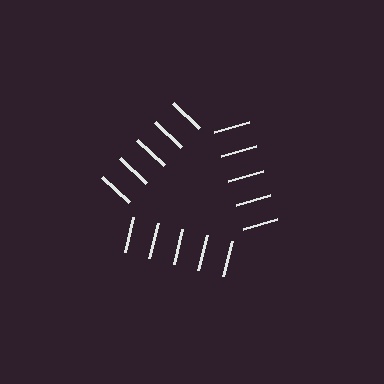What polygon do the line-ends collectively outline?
An illusory triangle — the line segments terminate on its edges but no continuous stroke is drawn.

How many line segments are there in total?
15 — 5 along each of the 3 edges.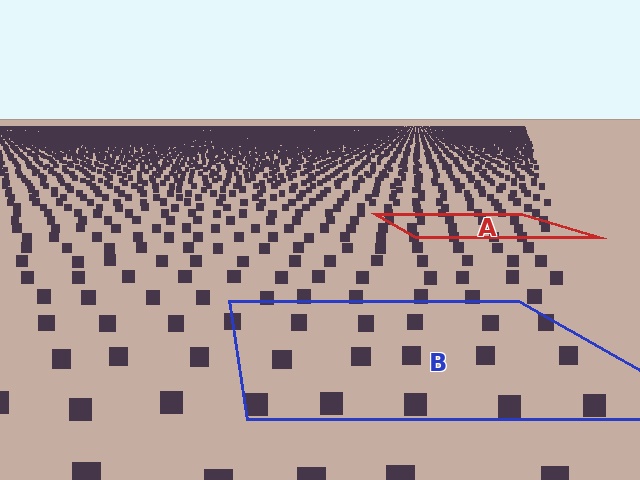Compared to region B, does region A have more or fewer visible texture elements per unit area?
Region A has more texture elements per unit area — they are packed more densely because it is farther away.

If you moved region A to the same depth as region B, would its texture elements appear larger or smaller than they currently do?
They would appear larger. At a closer depth, the same texture elements are projected at a bigger on-screen size.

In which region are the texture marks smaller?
The texture marks are smaller in region A, because it is farther away.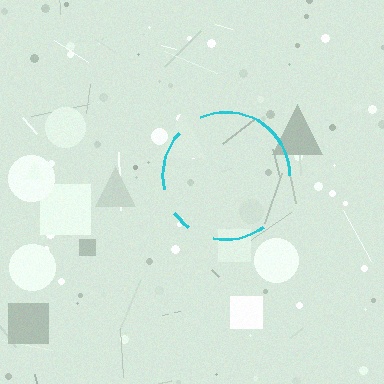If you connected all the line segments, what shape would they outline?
They would outline a circle.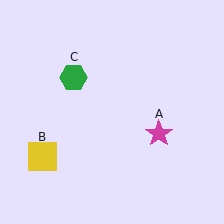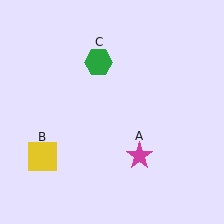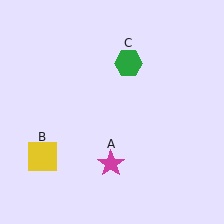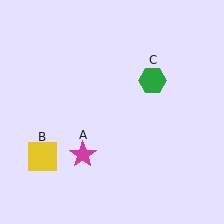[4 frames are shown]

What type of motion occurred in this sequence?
The magenta star (object A), green hexagon (object C) rotated clockwise around the center of the scene.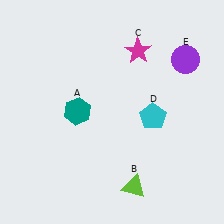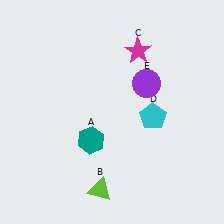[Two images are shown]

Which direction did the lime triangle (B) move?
The lime triangle (B) moved left.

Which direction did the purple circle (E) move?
The purple circle (E) moved left.